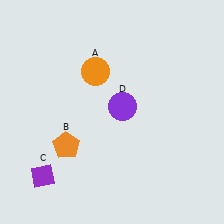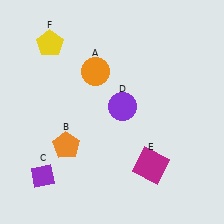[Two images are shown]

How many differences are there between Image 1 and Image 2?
There are 2 differences between the two images.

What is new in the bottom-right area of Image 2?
A magenta square (E) was added in the bottom-right area of Image 2.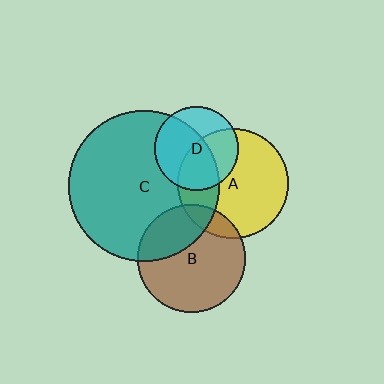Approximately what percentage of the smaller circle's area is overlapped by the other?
Approximately 50%.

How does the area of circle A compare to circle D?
Approximately 1.7 times.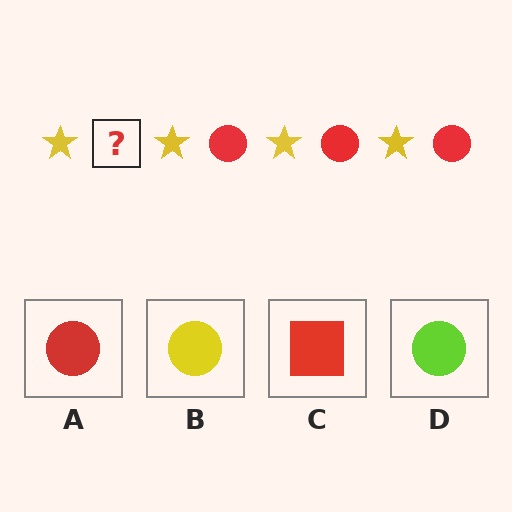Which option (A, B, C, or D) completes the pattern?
A.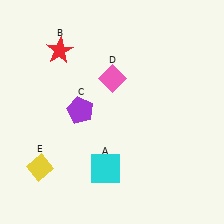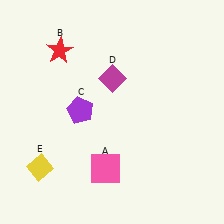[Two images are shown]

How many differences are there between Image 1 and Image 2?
There are 2 differences between the two images.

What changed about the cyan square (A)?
In Image 1, A is cyan. In Image 2, it changed to pink.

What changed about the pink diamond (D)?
In Image 1, D is pink. In Image 2, it changed to magenta.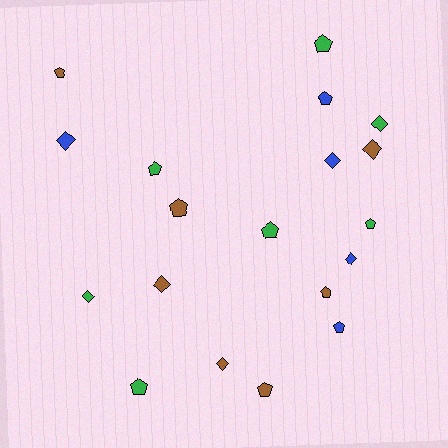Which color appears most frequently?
Green, with 7 objects.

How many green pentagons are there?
There are 5 green pentagons.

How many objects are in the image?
There are 19 objects.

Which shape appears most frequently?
Pentagon, with 11 objects.